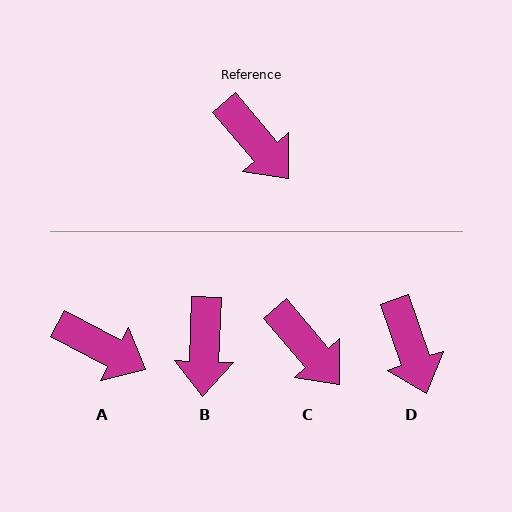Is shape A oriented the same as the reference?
No, it is off by about 22 degrees.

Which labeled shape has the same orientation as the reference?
C.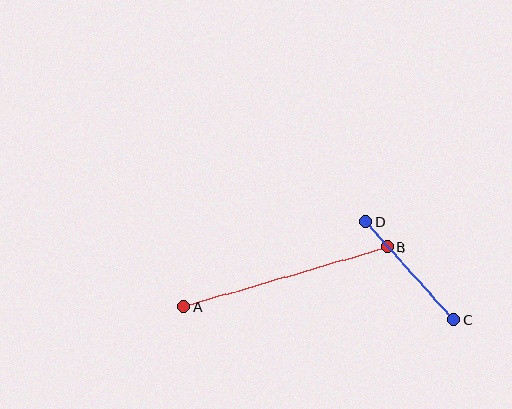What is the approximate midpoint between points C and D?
The midpoint is at approximately (410, 271) pixels.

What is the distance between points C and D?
The distance is approximately 132 pixels.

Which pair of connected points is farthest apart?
Points A and B are farthest apart.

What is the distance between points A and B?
The distance is approximately 212 pixels.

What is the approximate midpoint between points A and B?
The midpoint is at approximately (286, 277) pixels.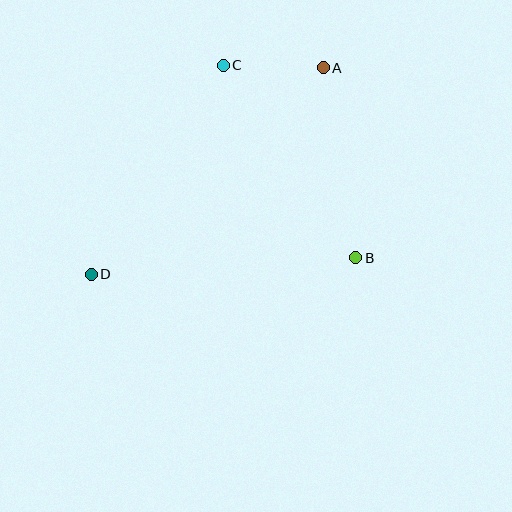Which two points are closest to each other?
Points A and C are closest to each other.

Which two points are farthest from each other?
Points A and D are farthest from each other.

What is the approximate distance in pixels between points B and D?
The distance between B and D is approximately 265 pixels.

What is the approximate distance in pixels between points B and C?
The distance between B and C is approximately 234 pixels.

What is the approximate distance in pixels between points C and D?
The distance between C and D is approximately 247 pixels.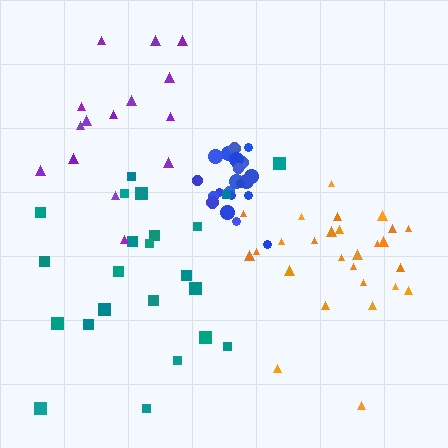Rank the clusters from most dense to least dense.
blue, orange, teal, purple.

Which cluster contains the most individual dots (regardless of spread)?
Orange (27).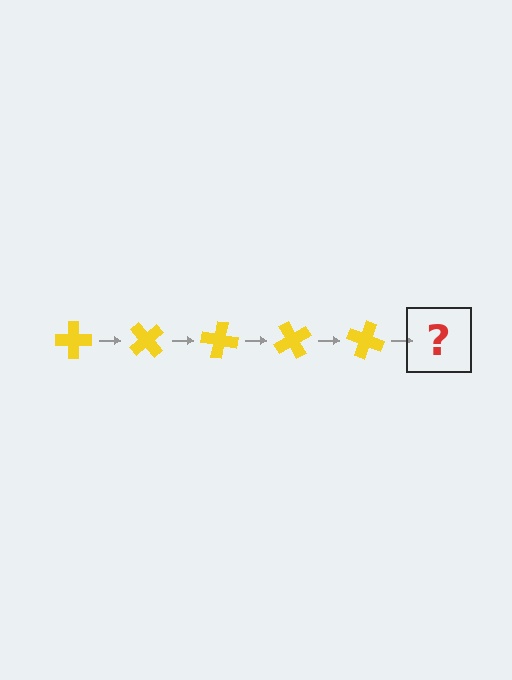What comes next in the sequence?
The next element should be a yellow cross rotated 250 degrees.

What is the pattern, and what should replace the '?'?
The pattern is that the cross rotates 50 degrees each step. The '?' should be a yellow cross rotated 250 degrees.